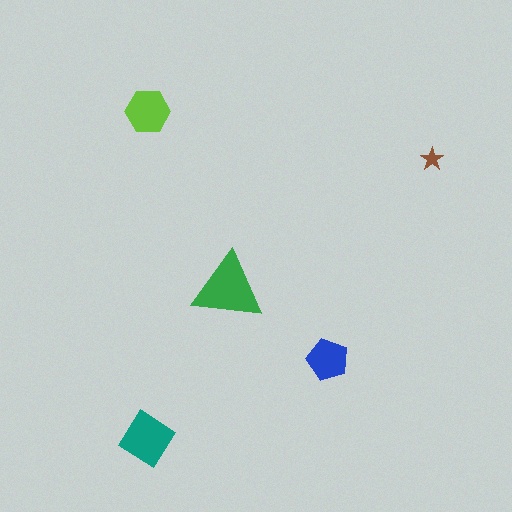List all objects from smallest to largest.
The brown star, the blue pentagon, the lime hexagon, the teal diamond, the green triangle.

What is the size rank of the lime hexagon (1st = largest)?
3rd.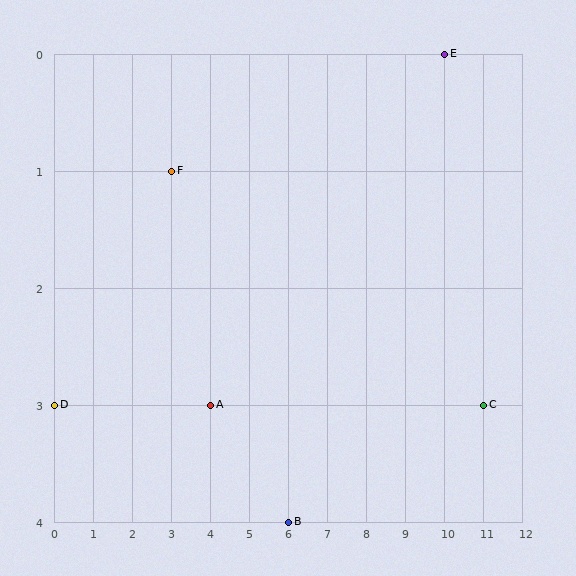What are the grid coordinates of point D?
Point D is at grid coordinates (0, 3).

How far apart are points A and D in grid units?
Points A and D are 4 columns apart.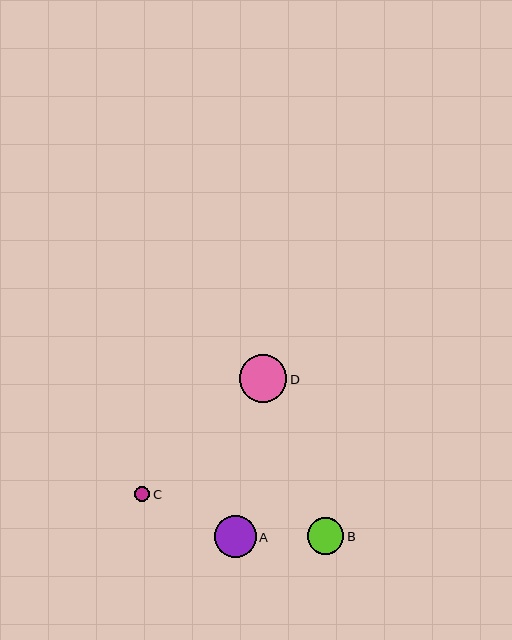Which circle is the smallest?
Circle C is the smallest with a size of approximately 15 pixels.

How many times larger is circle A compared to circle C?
Circle A is approximately 2.8 times the size of circle C.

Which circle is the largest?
Circle D is the largest with a size of approximately 48 pixels.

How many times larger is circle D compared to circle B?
Circle D is approximately 1.3 times the size of circle B.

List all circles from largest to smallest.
From largest to smallest: D, A, B, C.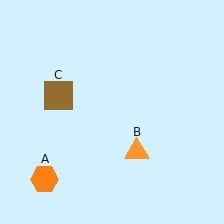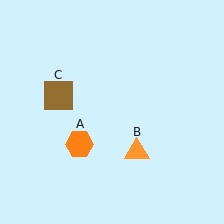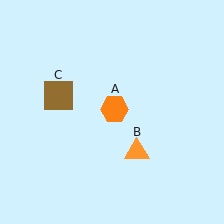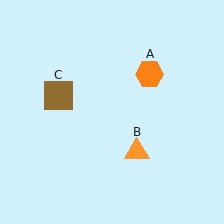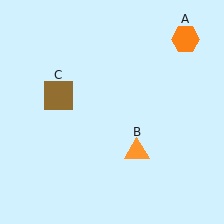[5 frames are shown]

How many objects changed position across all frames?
1 object changed position: orange hexagon (object A).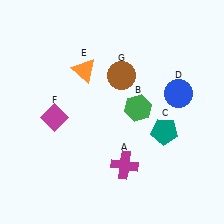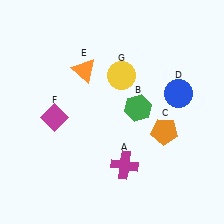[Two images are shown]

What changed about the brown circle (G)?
In Image 1, G is brown. In Image 2, it changed to yellow.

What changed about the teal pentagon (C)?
In Image 1, C is teal. In Image 2, it changed to orange.